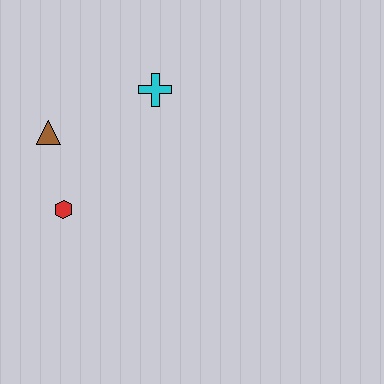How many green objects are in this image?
There are no green objects.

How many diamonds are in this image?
There are no diamonds.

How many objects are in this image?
There are 3 objects.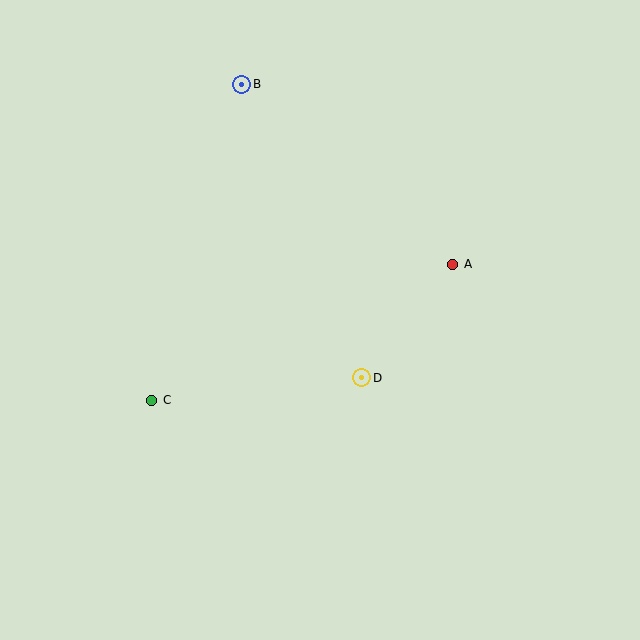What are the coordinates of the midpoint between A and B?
The midpoint between A and B is at (347, 174).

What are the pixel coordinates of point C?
Point C is at (152, 400).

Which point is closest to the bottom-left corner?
Point C is closest to the bottom-left corner.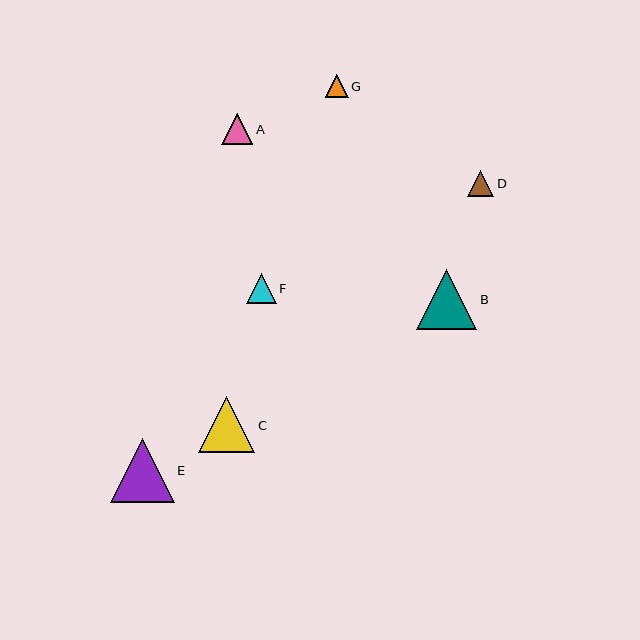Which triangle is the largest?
Triangle E is the largest with a size of approximately 63 pixels.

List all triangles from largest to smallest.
From largest to smallest: E, B, C, A, F, D, G.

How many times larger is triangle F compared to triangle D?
Triangle F is approximately 1.1 times the size of triangle D.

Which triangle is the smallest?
Triangle G is the smallest with a size of approximately 23 pixels.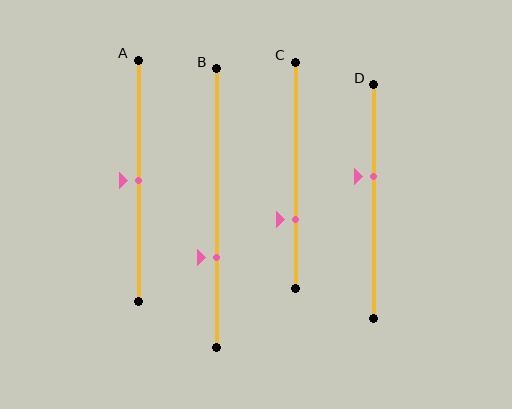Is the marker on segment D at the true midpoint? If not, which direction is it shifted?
No, the marker on segment D is shifted upward by about 11% of the segment length.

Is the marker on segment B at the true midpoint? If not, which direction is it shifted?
No, the marker on segment B is shifted downward by about 18% of the segment length.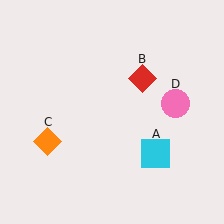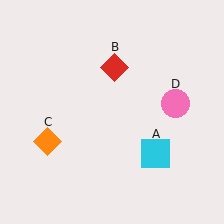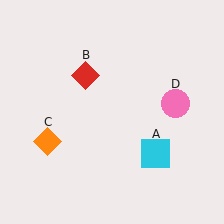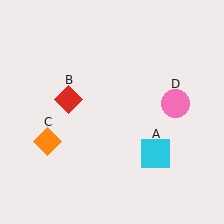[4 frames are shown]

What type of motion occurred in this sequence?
The red diamond (object B) rotated counterclockwise around the center of the scene.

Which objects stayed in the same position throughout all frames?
Cyan square (object A) and orange diamond (object C) and pink circle (object D) remained stationary.